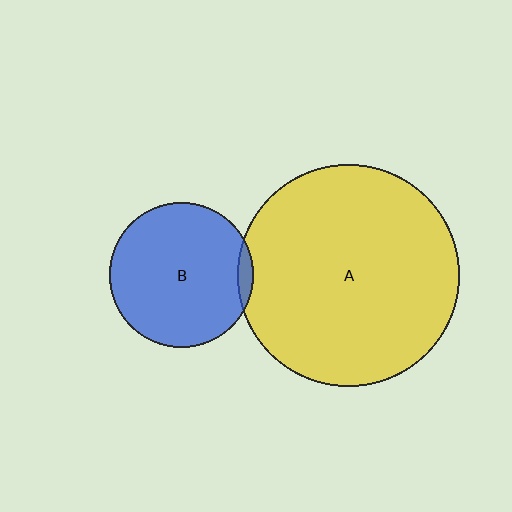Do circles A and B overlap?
Yes.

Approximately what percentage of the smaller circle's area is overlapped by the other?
Approximately 5%.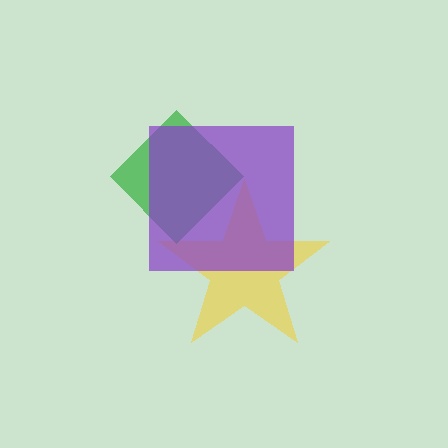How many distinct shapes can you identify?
There are 3 distinct shapes: a yellow star, a green diamond, a purple square.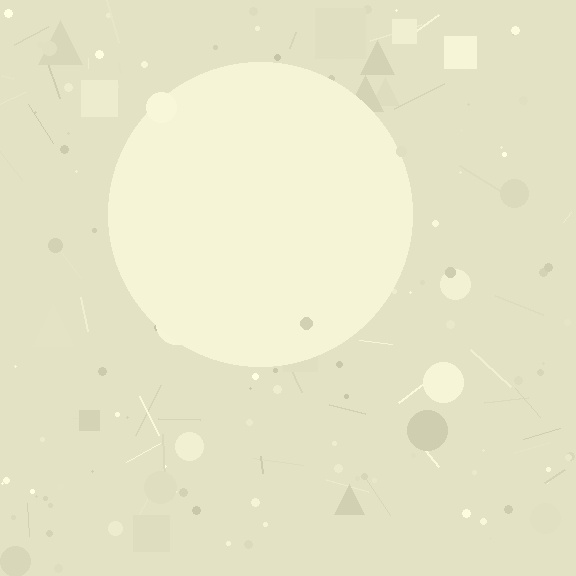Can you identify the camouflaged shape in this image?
The camouflaged shape is a circle.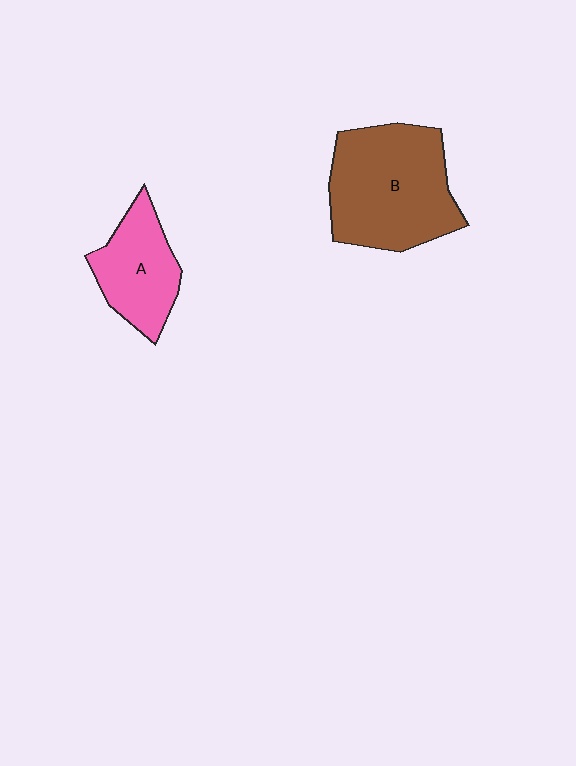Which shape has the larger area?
Shape B (brown).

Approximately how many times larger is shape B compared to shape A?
Approximately 1.7 times.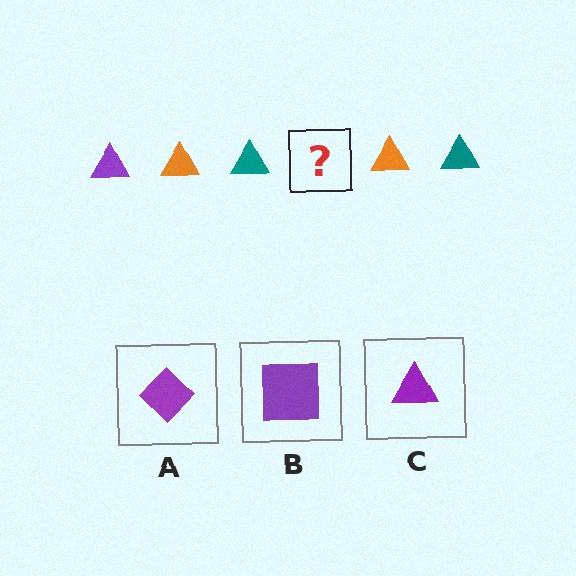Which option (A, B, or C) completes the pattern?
C.